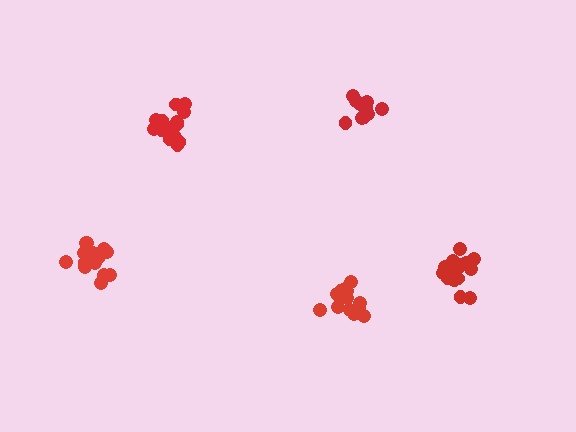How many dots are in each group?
Group 1: 17 dots, Group 2: 17 dots, Group 3: 16 dots, Group 4: 13 dots, Group 5: 15 dots (78 total).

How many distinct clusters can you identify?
There are 5 distinct clusters.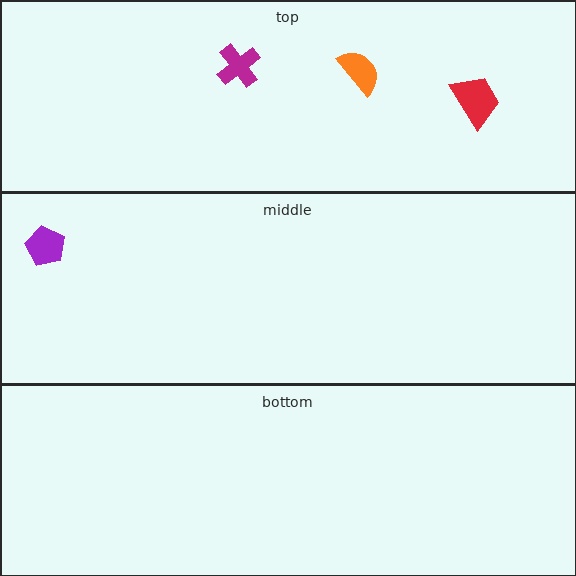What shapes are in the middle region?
The purple pentagon.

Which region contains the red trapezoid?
The top region.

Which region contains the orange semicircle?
The top region.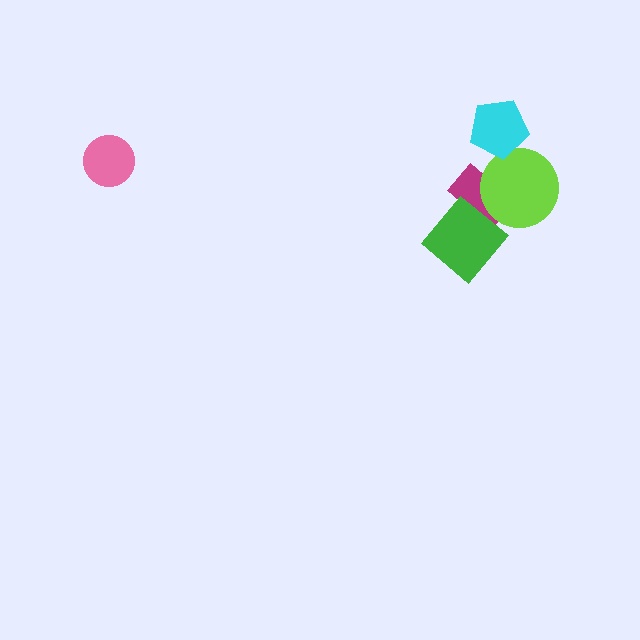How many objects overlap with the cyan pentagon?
1 object overlaps with the cyan pentagon.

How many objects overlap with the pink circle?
0 objects overlap with the pink circle.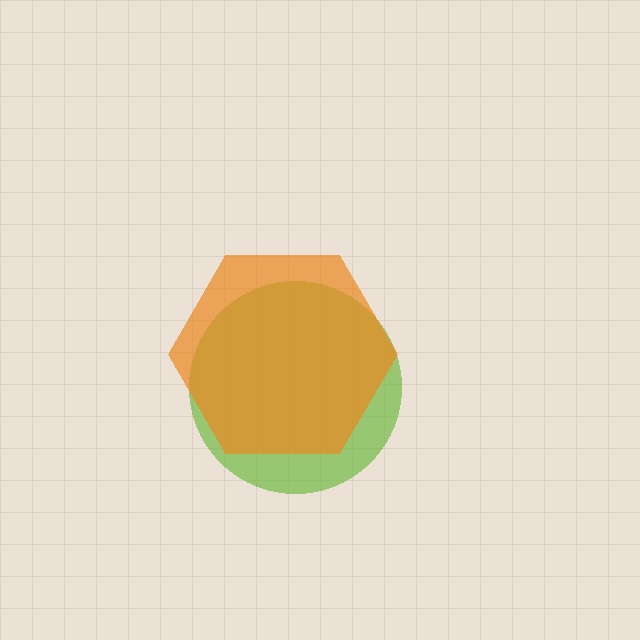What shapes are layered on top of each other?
The layered shapes are: a lime circle, an orange hexagon.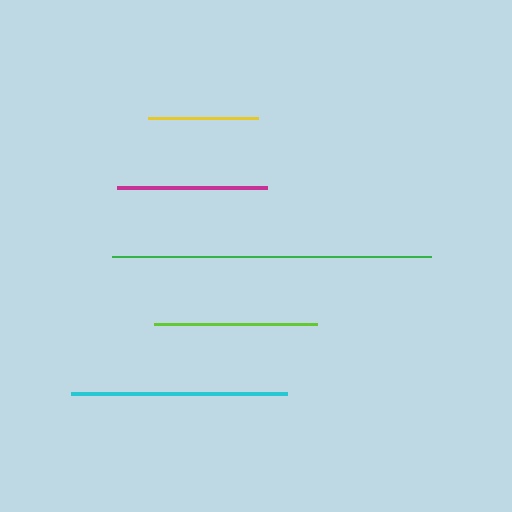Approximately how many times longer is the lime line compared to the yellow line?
The lime line is approximately 1.5 times the length of the yellow line.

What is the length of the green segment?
The green segment is approximately 319 pixels long.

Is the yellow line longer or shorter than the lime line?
The lime line is longer than the yellow line.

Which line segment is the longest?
The green line is the longest at approximately 319 pixels.